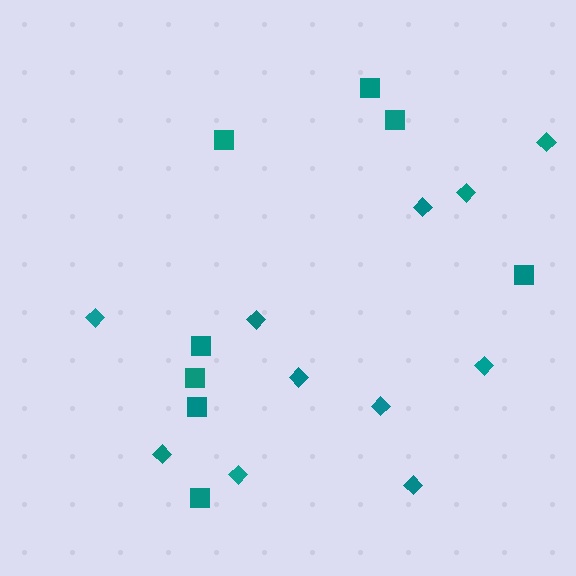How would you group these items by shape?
There are 2 groups: one group of squares (8) and one group of diamonds (11).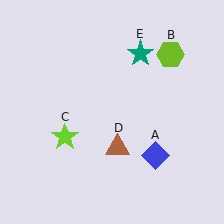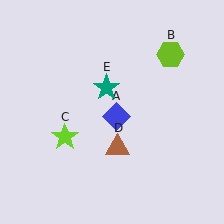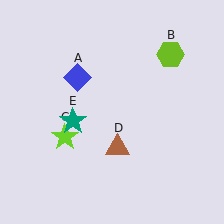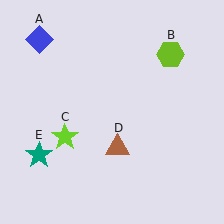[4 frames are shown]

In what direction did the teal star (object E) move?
The teal star (object E) moved down and to the left.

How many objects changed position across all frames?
2 objects changed position: blue diamond (object A), teal star (object E).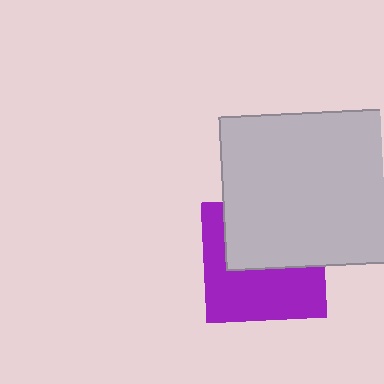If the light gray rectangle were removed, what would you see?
You would see the complete purple square.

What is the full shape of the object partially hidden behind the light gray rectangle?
The partially hidden object is a purple square.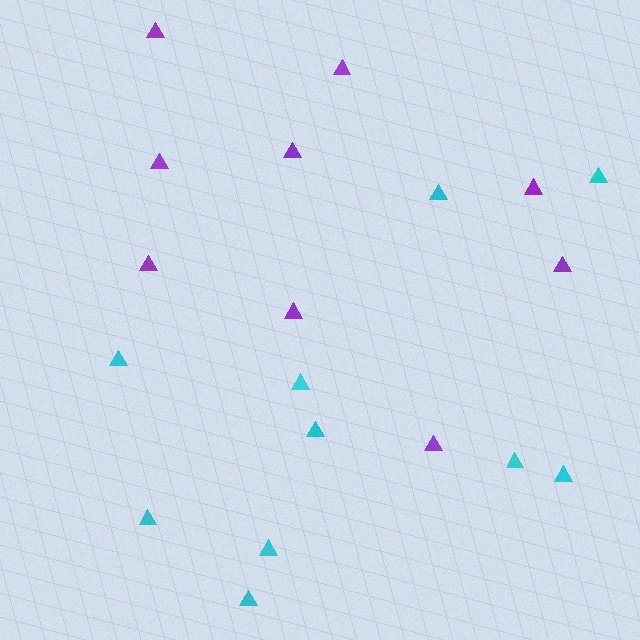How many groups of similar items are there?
There are 2 groups: one group of purple triangles (9) and one group of cyan triangles (10).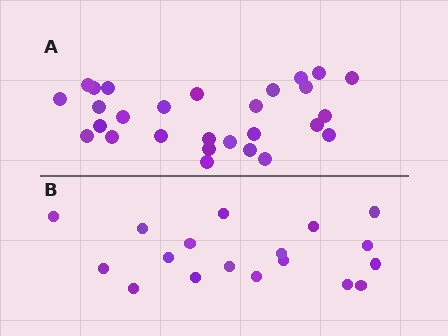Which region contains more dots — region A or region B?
Region A (the top region) has more dots.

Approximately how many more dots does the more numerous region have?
Region A has roughly 10 or so more dots than region B.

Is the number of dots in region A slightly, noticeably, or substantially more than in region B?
Region A has substantially more. The ratio is roughly 1.6 to 1.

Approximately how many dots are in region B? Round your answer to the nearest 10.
About 20 dots. (The exact count is 18, which rounds to 20.)